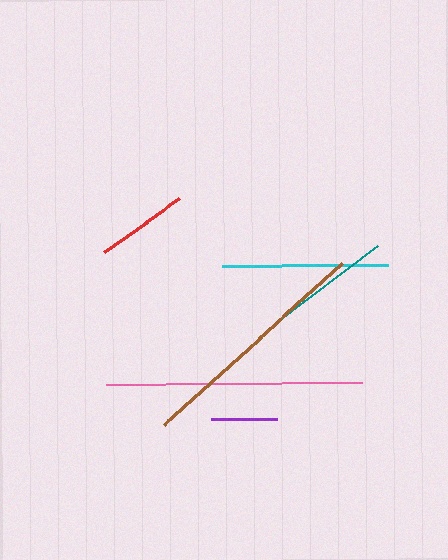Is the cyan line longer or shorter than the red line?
The cyan line is longer than the red line.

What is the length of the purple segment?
The purple segment is approximately 65 pixels long.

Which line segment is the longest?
The pink line is the longest at approximately 256 pixels.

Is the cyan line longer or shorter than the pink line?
The pink line is longer than the cyan line.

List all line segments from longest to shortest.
From longest to shortest: pink, brown, cyan, teal, red, purple.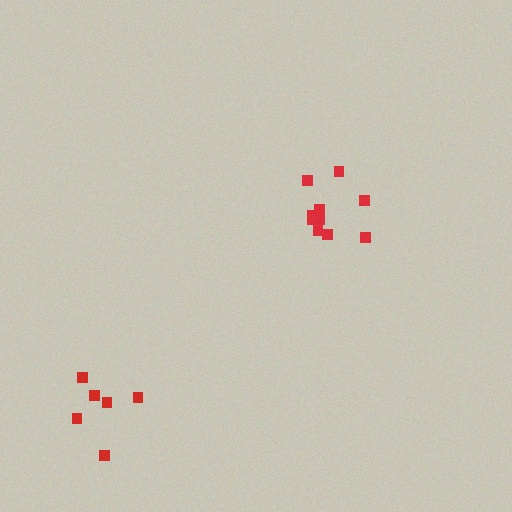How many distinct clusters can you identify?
There are 2 distinct clusters.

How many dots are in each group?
Group 1: 6 dots, Group 2: 10 dots (16 total).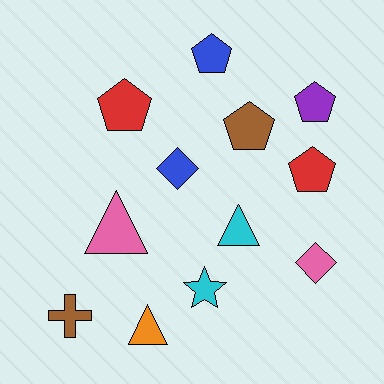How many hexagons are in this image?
There are no hexagons.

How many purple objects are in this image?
There is 1 purple object.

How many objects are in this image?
There are 12 objects.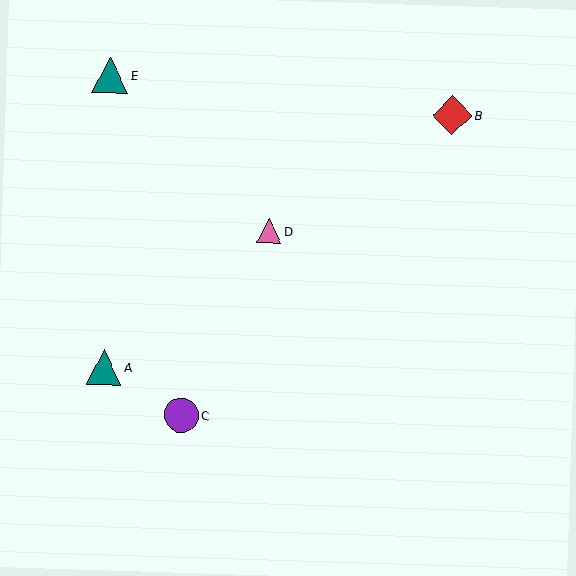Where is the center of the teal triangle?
The center of the teal triangle is at (104, 367).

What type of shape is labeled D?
Shape D is a pink triangle.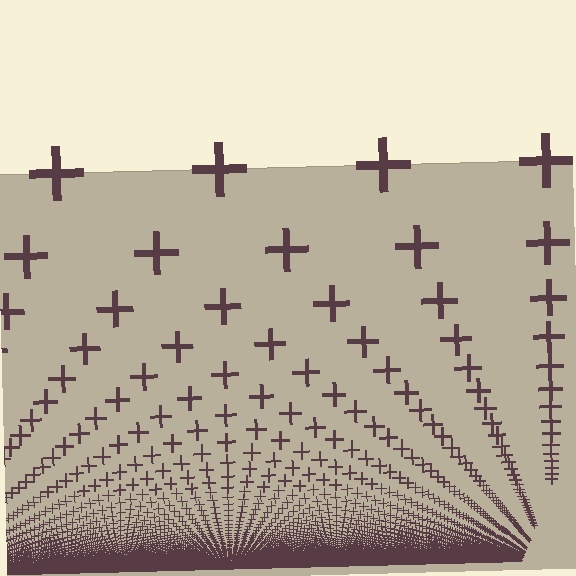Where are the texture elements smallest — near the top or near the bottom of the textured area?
Near the bottom.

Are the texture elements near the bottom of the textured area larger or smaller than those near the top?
Smaller. The gradient is inverted — elements near the bottom are smaller and denser.